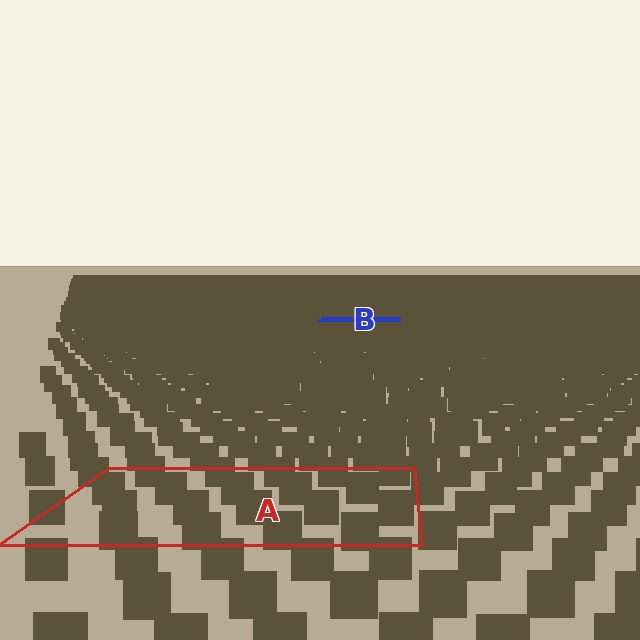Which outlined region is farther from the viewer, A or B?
Region B is farther from the viewer — the texture elements inside it appear smaller and more densely packed.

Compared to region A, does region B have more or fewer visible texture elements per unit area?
Region B has more texture elements per unit area — they are packed more densely because it is farther away.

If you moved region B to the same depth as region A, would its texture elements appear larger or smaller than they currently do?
They would appear larger. At a closer depth, the same texture elements are projected at a bigger on-screen size.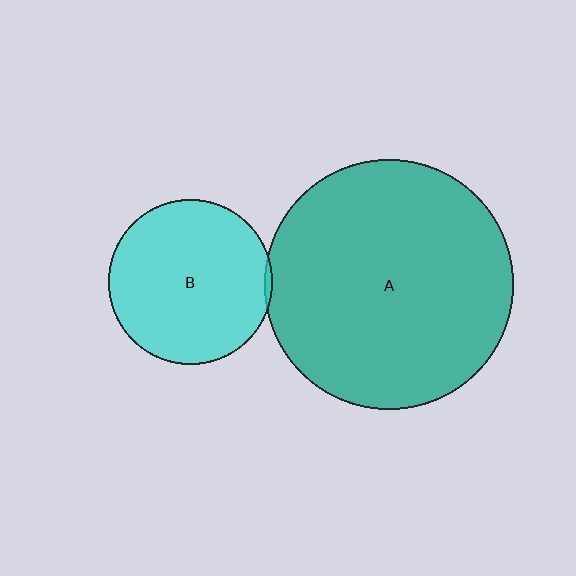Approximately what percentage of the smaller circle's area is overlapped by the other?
Approximately 5%.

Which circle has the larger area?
Circle A (teal).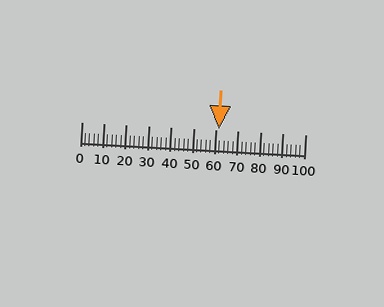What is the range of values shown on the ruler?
The ruler shows values from 0 to 100.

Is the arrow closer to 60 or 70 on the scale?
The arrow is closer to 60.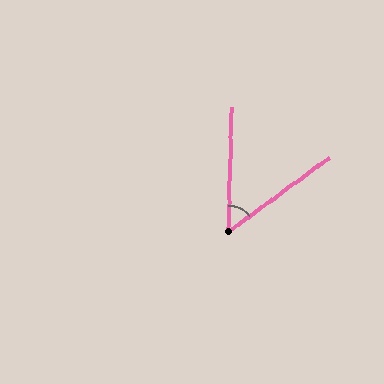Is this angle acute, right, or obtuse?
It is acute.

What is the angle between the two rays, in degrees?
Approximately 52 degrees.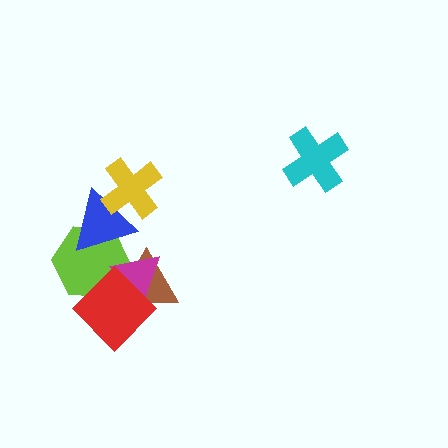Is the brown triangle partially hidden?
Yes, it is partially covered by another shape.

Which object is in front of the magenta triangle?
The red diamond is in front of the magenta triangle.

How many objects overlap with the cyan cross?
0 objects overlap with the cyan cross.